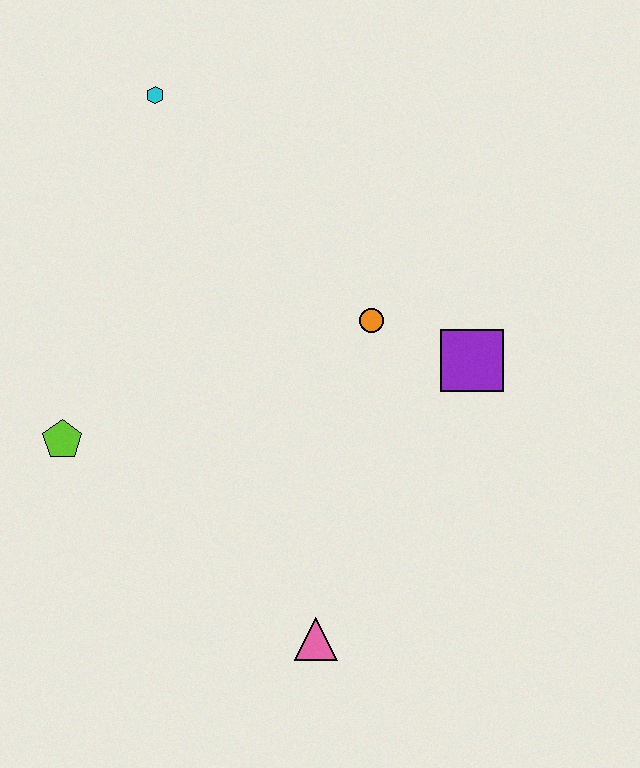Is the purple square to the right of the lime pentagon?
Yes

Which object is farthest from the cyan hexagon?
The pink triangle is farthest from the cyan hexagon.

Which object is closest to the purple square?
The orange circle is closest to the purple square.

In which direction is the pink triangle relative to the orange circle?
The pink triangle is below the orange circle.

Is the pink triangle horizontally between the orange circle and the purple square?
No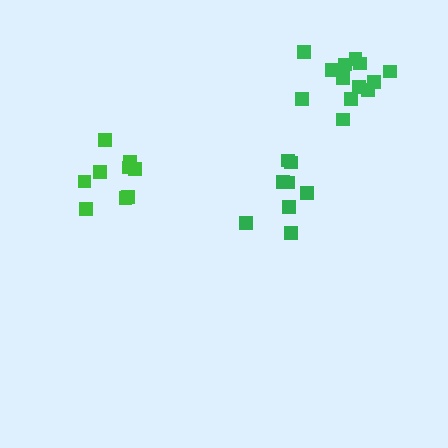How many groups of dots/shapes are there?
There are 3 groups.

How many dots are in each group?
Group 1: 8 dots, Group 2: 13 dots, Group 3: 9 dots (30 total).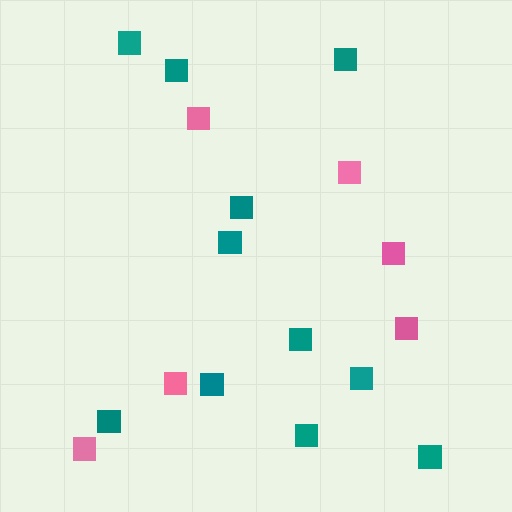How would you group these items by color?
There are 2 groups: one group of teal squares (11) and one group of pink squares (6).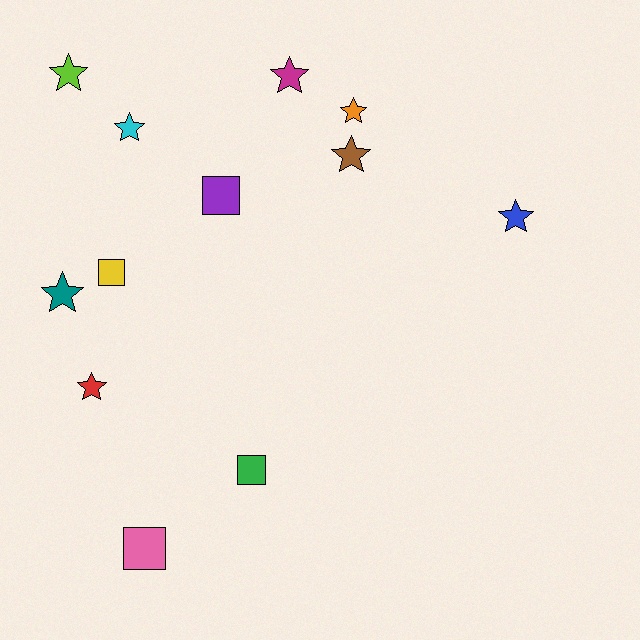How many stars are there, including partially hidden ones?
There are 8 stars.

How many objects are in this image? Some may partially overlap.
There are 12 objects.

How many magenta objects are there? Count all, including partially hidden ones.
There is 1 magenta object.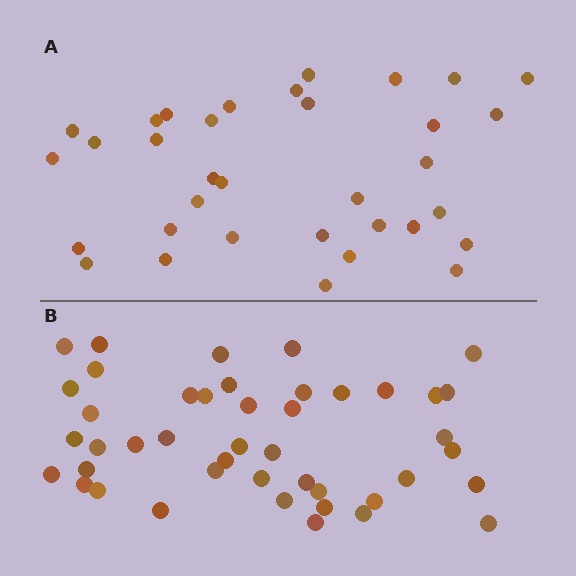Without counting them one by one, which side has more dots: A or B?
Region B (the bottom region) has more dots.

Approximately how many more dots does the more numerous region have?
Region B has roughly 10 or so more dots than region A.